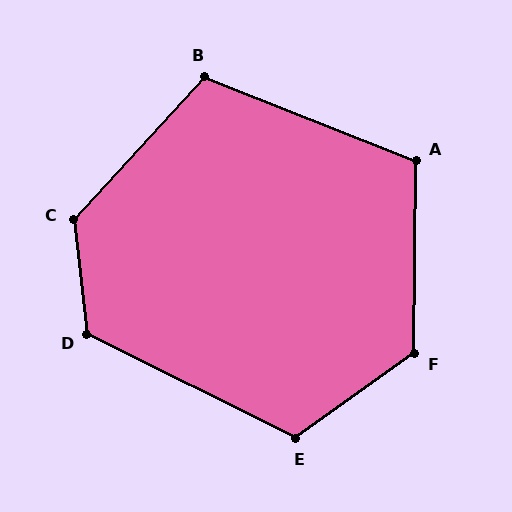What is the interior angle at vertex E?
Approximately 118 degrees (obtuse).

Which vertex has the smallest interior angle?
B, at approximately 111 degrees.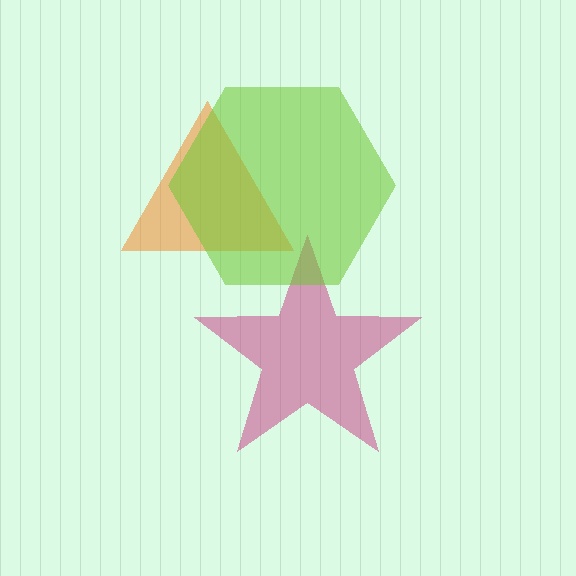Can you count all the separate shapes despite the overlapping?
Yes, there are 3 separate shapes.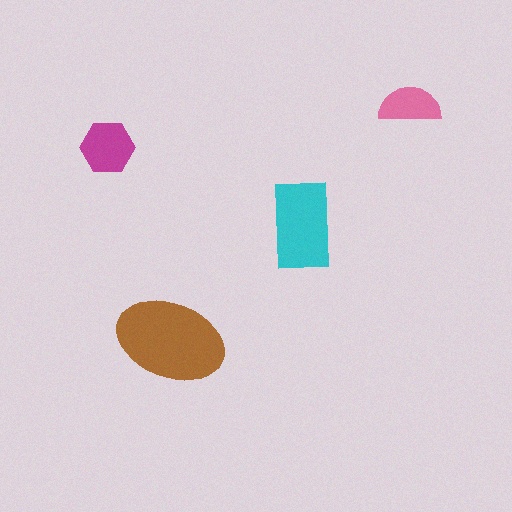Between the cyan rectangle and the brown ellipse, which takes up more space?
The brown ellipse.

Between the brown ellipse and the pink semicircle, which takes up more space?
The brown ellipse.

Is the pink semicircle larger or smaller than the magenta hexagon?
Smaller.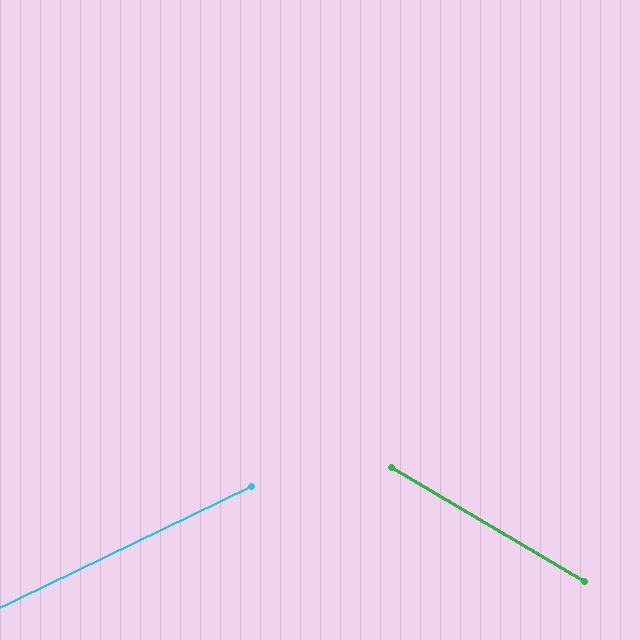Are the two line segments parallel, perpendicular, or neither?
Neither parallel nor perpendicular — they differ by about 56°.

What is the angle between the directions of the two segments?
Approximately 56 degrees.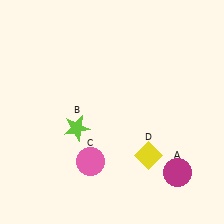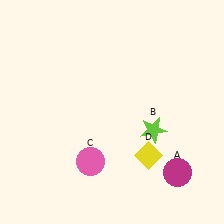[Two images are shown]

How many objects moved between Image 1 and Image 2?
1 object moved between the two images.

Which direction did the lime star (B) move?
The lime star (B) moved right.